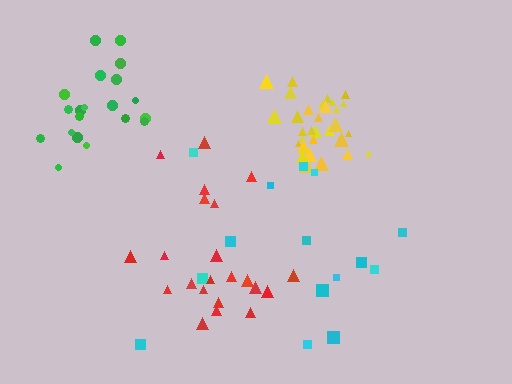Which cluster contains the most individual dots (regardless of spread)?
Yellow (32).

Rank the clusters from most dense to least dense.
yellow, green, red, cyan.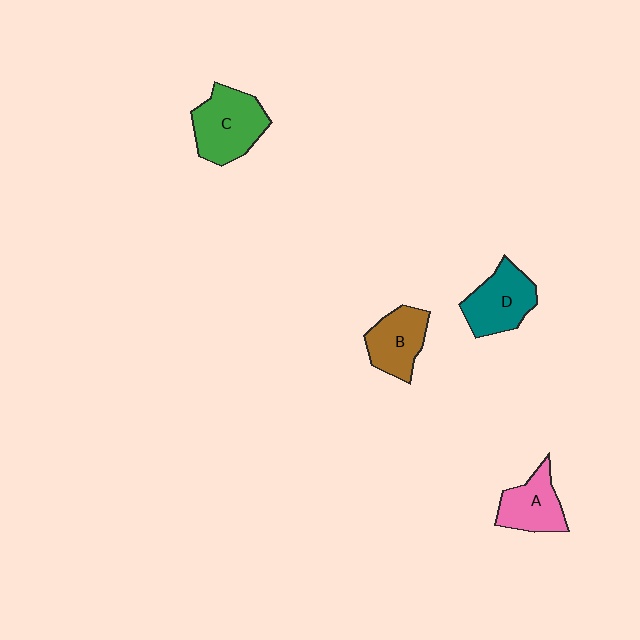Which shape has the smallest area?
Shape A (pink).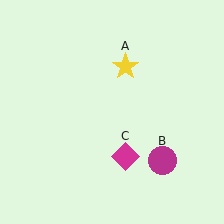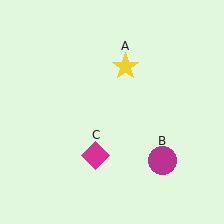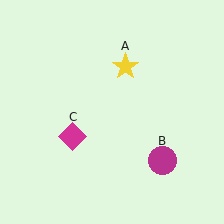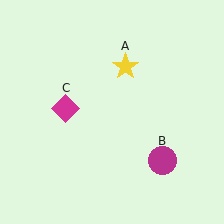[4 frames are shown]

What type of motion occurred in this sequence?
The magenta diamond (object C) rotated clockwise around the center of the scene.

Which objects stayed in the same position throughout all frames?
Yellow star (object A) and magenta circle (object B) remained stationary.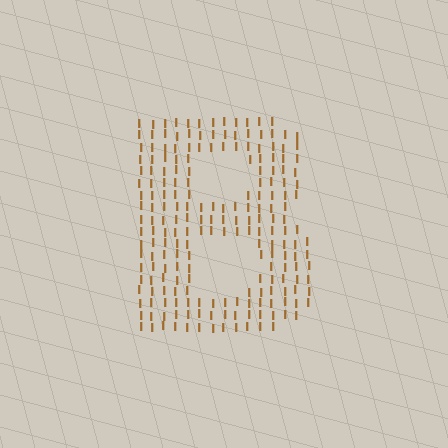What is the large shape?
The large shape is the letter B.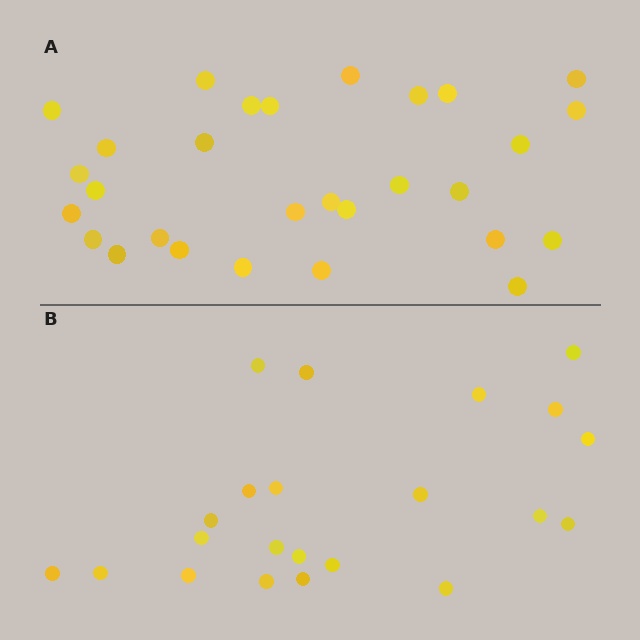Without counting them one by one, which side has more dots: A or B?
Region A (the top region) has more dots.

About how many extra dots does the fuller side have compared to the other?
Region A has roughly 8 or so more dots than region B.